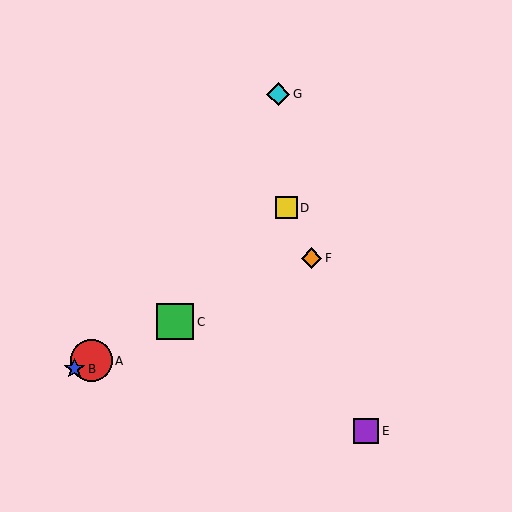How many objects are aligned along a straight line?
4 objects (A, B, C, F) are aligned along a straight line.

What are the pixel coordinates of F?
Object F is at (312, 258).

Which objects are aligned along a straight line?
Objects A, B, C, F are aligned along a straight line.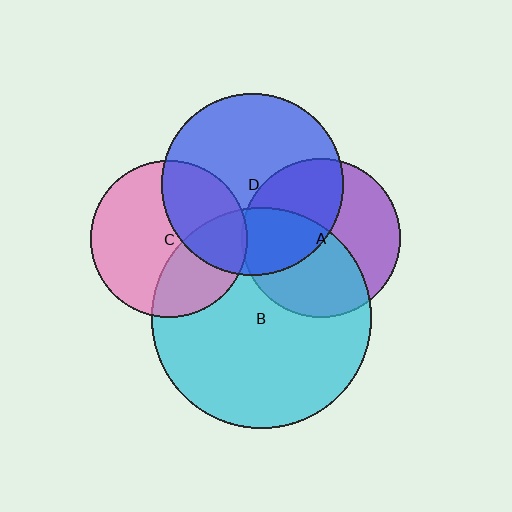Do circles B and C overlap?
Yes.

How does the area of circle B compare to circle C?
Approximately 2.0 times.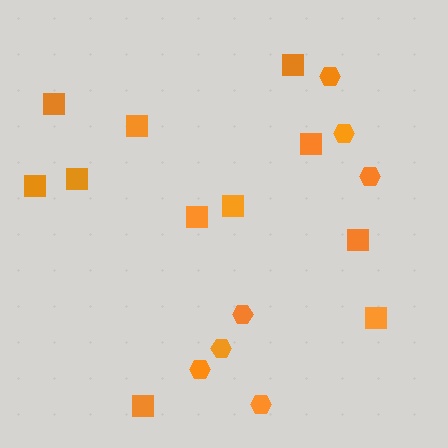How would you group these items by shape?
There are 2 groups: one group of hexagons (7) and one group of squares (11).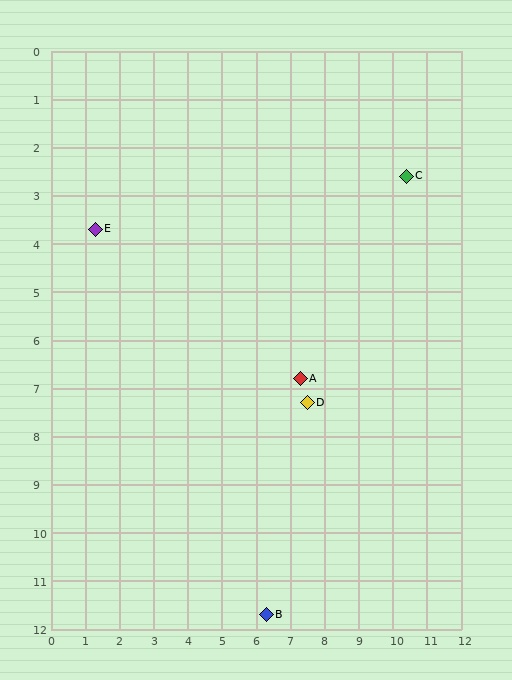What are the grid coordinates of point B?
Point B is at approximately (6.3, 11.7).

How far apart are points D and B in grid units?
Points D and B are about 4.6 grid units apart.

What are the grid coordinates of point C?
Point C is at approximately (10.4, 2.6).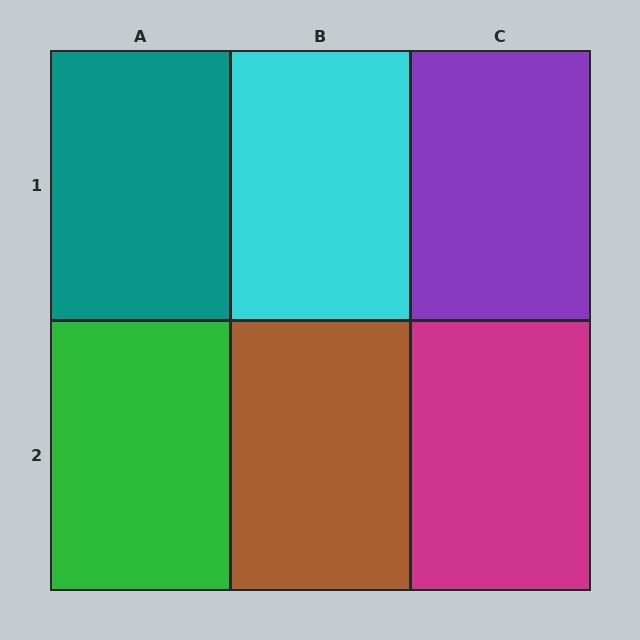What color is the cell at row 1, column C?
Purple.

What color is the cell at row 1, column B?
Cyan.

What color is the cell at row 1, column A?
Teal.